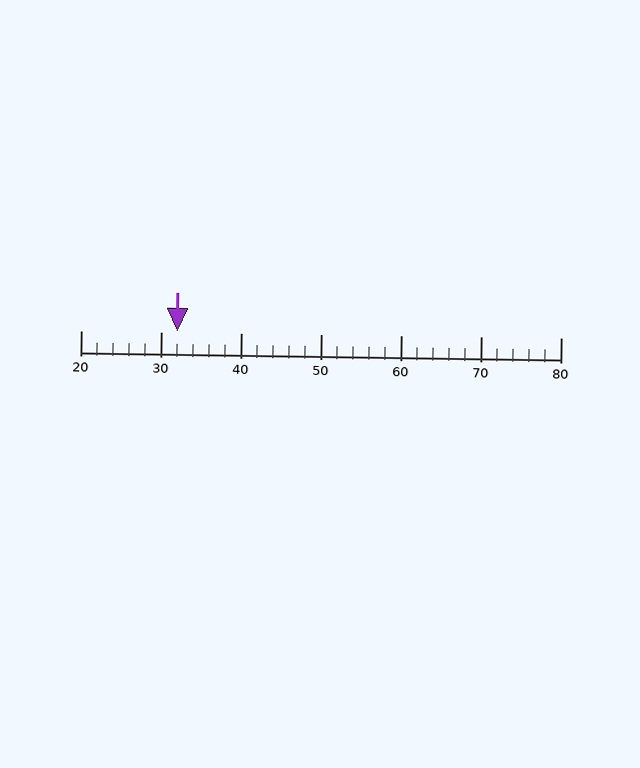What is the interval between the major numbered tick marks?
The major tick marks are spaced 10 units apart.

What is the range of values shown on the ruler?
The ruler shows values from 20 to 80.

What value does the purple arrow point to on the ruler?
The purple arrow points to approximately 32.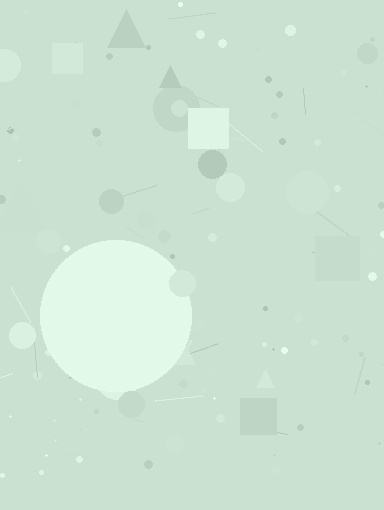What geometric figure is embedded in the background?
A circle is embedded in the background.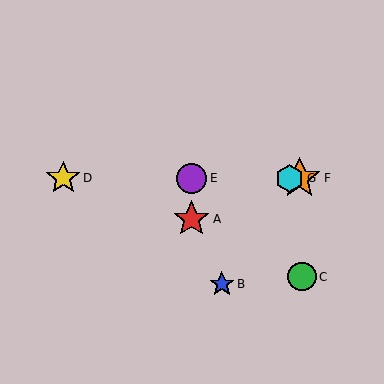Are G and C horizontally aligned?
No, G is at y≈178 and C is at y≈277.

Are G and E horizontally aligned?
Yes, both are at y≈178.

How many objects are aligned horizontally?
4 objects (D, E, F, G) are aligned horizontally.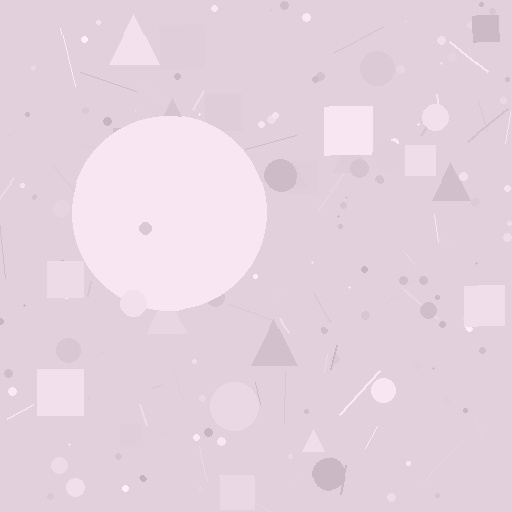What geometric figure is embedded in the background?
A circle is embedded in the background.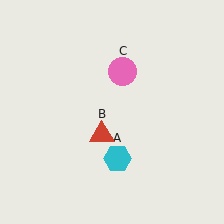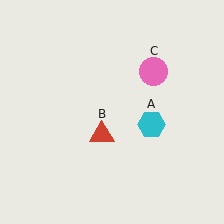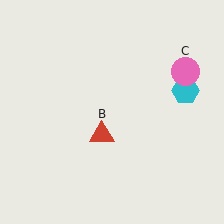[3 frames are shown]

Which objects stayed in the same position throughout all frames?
Red triangle (object B) remained stationary.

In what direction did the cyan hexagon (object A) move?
The cyan hexagon (object A) moved up and to the right.